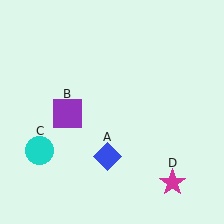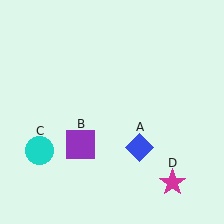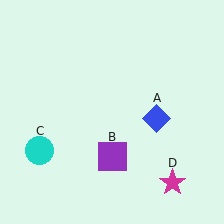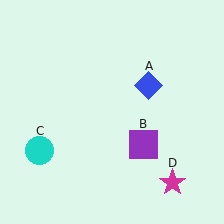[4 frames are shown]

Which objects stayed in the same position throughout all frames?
Cyan circle (object C) and magenta star (object D) remained stationary.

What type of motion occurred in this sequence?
The blue diamond (object A), purple square (object B) rotated counterclockwise around the center of the scene.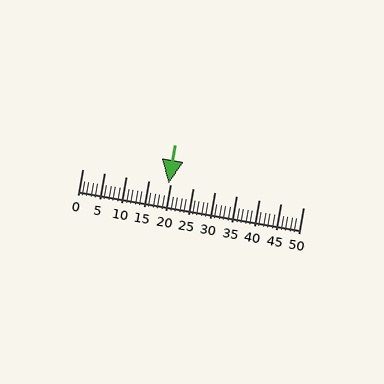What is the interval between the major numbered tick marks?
The major tick marks are spaced 5 units apart.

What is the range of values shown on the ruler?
The ruler shows values from 0 to 50.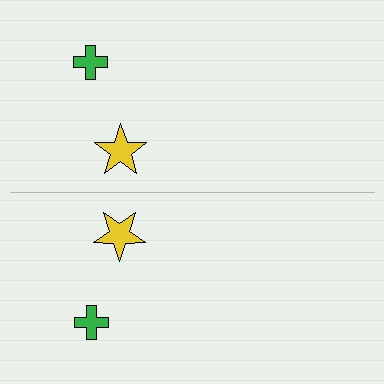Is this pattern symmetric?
Yes, this pattern has bilateral (reflection) symmetry.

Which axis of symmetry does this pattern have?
The pattern has a horizontal axis of symmetry running through the center of the image.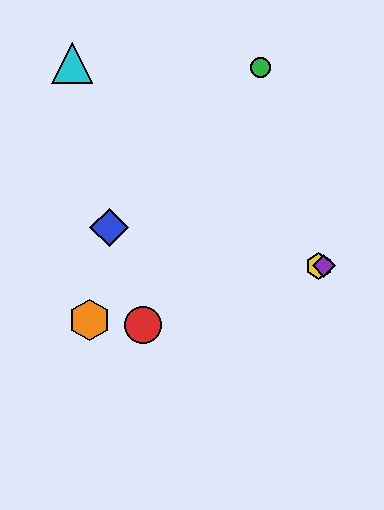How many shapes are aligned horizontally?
2 shapes (the yellow hexagon, the purple diamond) are aligned horizontally.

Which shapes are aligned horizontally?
The yellow hexagon, the purple diamond are aligned horizontally.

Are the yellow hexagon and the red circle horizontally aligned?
No, the yellow hexagon is at y≈266 and the red circle is at y≈325.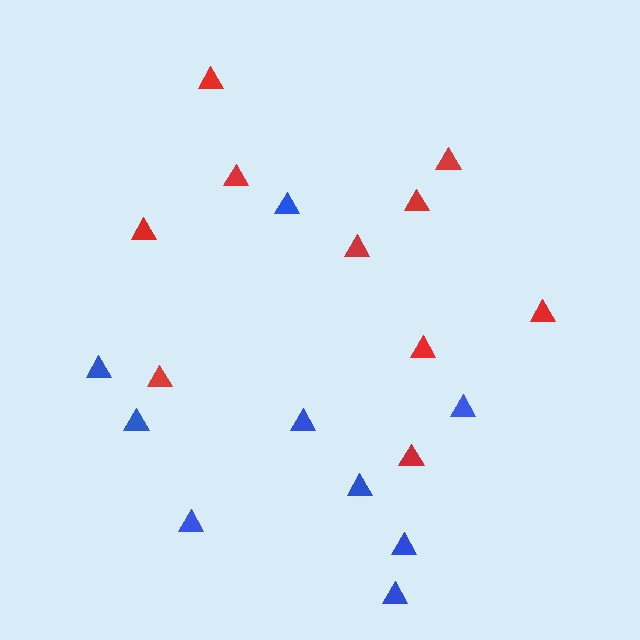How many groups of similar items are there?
There are 2 groups: one group of red triangles (10) and one group of blue triangles (9).